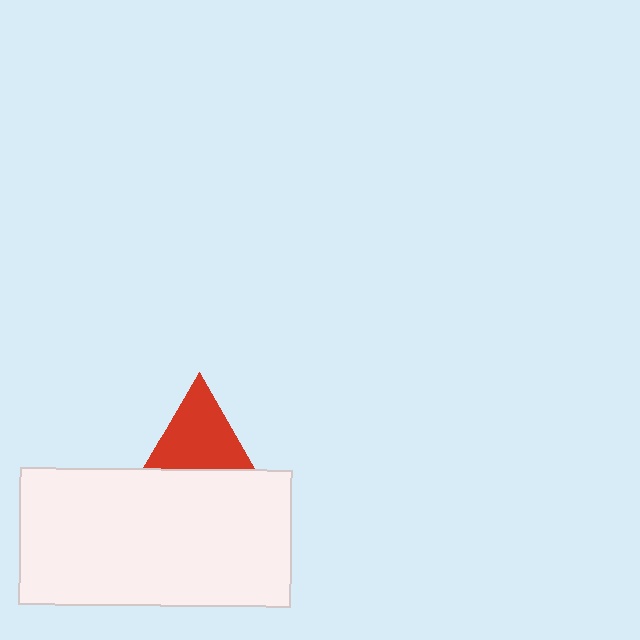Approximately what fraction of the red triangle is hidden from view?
Roughly 36% of the red triangle is hidden behind the white rectangle.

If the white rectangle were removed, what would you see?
You would see the complete red triangle.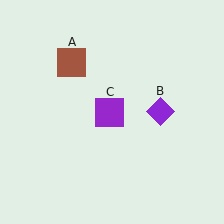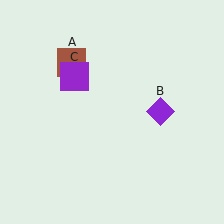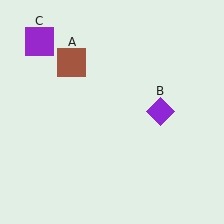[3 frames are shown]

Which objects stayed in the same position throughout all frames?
Brown square (object A) and purple diamond (object B) remained stationary.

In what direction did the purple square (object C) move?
The purple square (object C) moved up and to the left.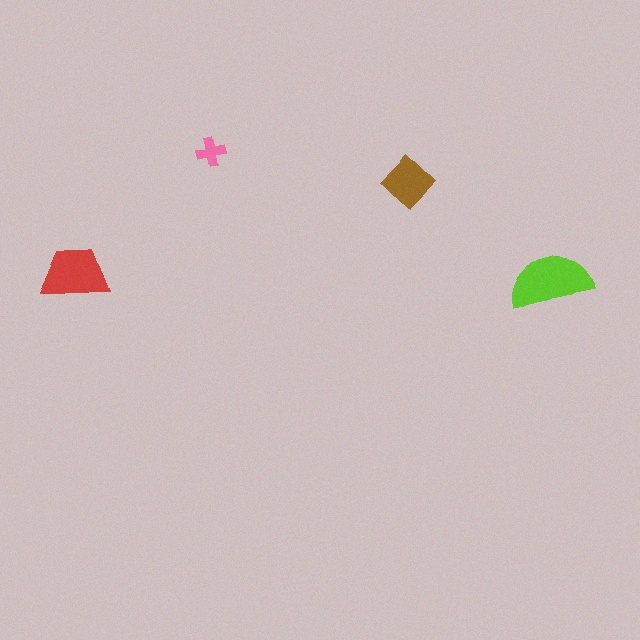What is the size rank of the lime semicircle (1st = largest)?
1st.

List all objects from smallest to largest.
The pink cross, the brown diamond, the red trapezoid, the lime semicircle.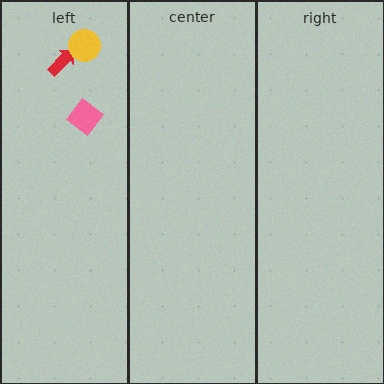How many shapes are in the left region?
3.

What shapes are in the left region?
The pink diamond, the red arrow, the yellow circle.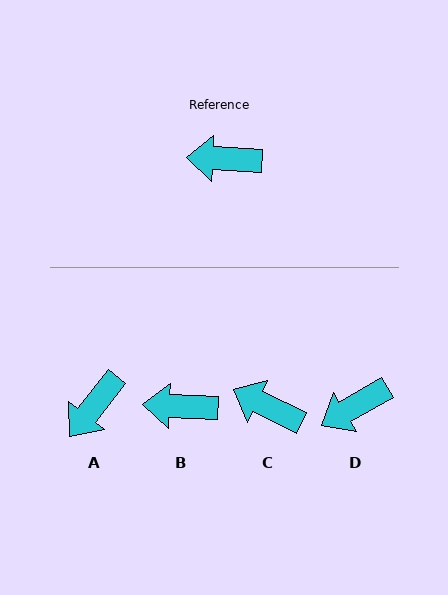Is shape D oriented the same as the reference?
No, it is off by about 33 degrees.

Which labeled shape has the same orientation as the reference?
B.